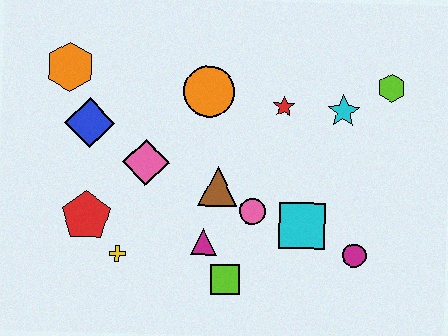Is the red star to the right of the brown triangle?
Yes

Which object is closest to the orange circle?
The red star is closest to the orange circle.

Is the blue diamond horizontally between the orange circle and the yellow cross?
No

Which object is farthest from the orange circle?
The magenta circle is farthest from the orange circle.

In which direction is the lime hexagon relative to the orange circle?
The lime hexagon is to the right of the orange circle.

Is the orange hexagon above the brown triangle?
Yes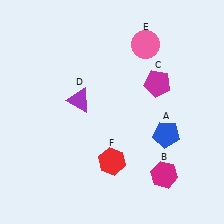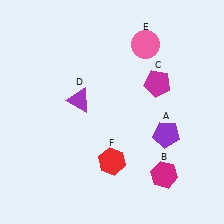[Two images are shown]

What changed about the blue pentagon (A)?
In Image 1, A is blue. In Image 2, it changed to purple.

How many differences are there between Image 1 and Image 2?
There is 1 difference between the two images.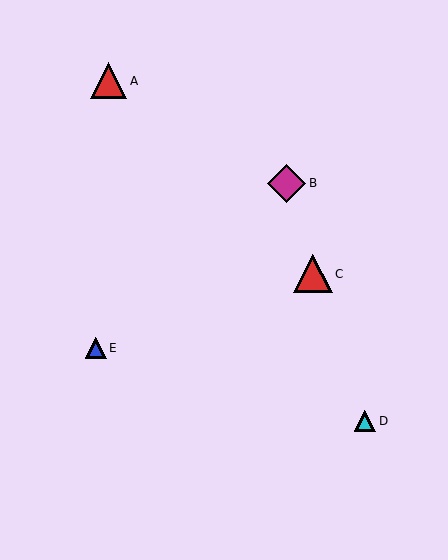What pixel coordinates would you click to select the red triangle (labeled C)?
Click at (313, 274) to select the red triangle C.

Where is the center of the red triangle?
The center of the red triangle is at (313, 274).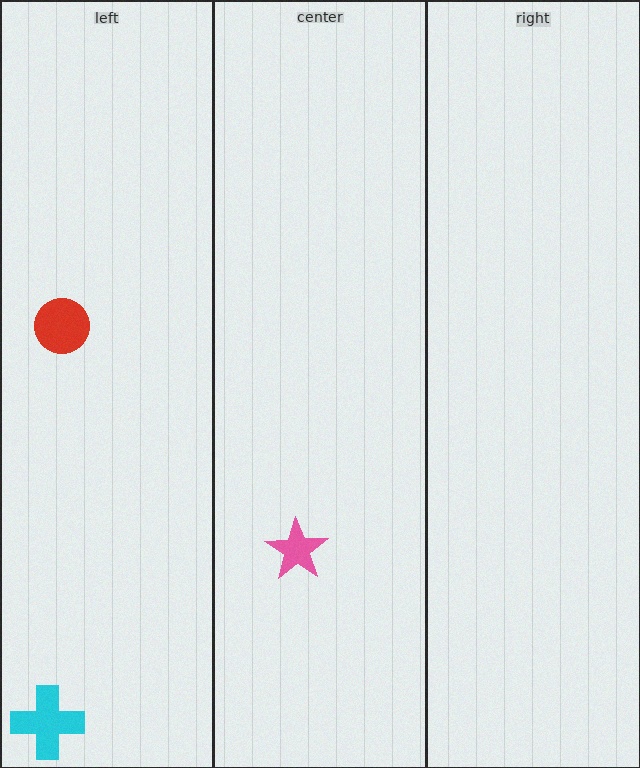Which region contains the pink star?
The center region.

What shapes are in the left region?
The red circle, the cyan cross.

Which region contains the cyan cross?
The left region.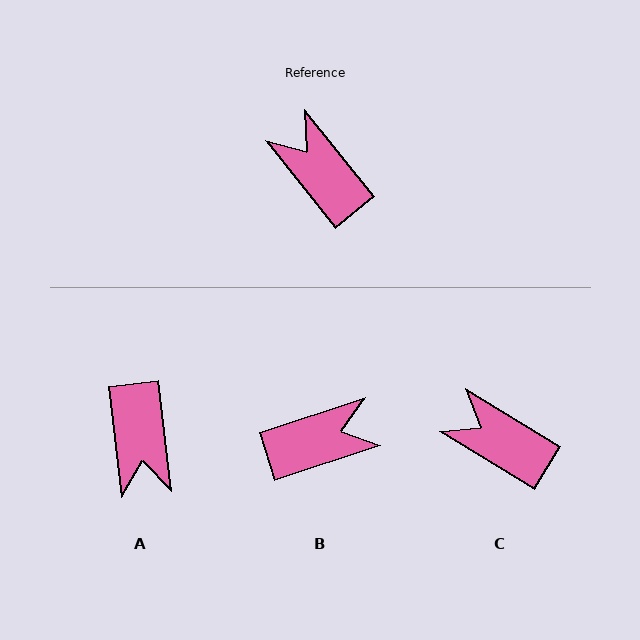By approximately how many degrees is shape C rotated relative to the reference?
Approximately 20 degrees counter-clockwise.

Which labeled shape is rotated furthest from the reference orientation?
A, about 148 degrees away.